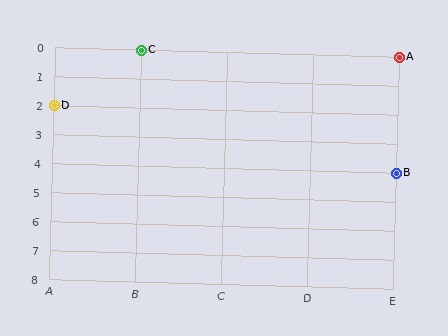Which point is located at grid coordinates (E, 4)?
Point B is at (E, 4).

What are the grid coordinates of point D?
Point D is at grid coordinates (A, 2).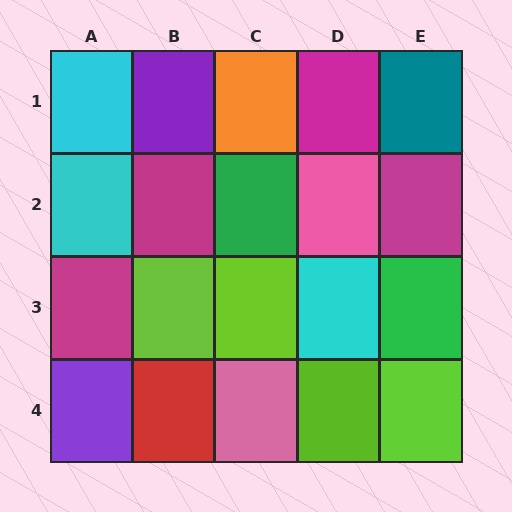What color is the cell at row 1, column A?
Cyan.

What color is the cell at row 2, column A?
Cyan.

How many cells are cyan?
3 cells are cyan.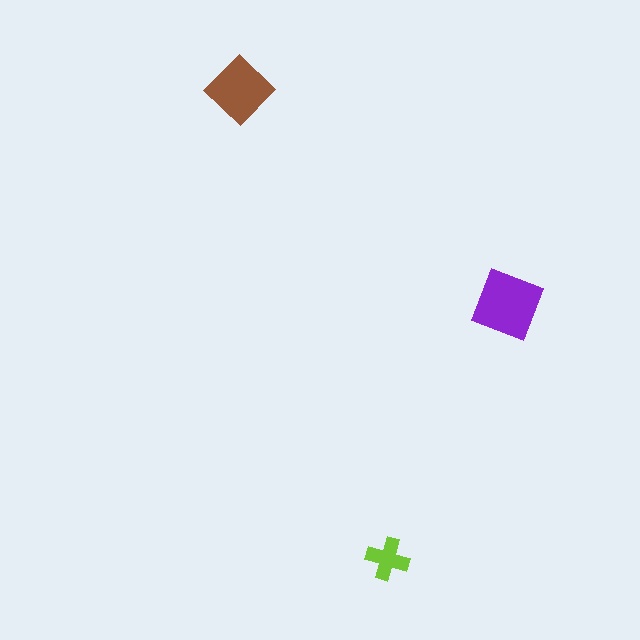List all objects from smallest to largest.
The lime cross, the brown diamond, the purple diamond.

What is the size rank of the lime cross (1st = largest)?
3rd.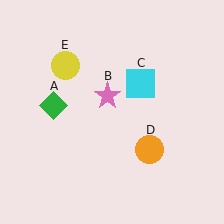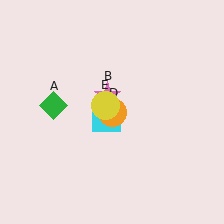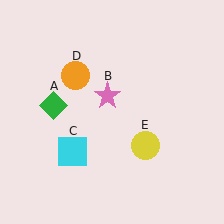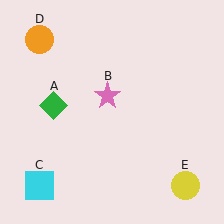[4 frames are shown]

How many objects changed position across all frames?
3 objects changed position: cyan square (object C), orange circle (object D), yellow circle (object E).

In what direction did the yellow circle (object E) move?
The yellow circle (object E) moved down and to the right.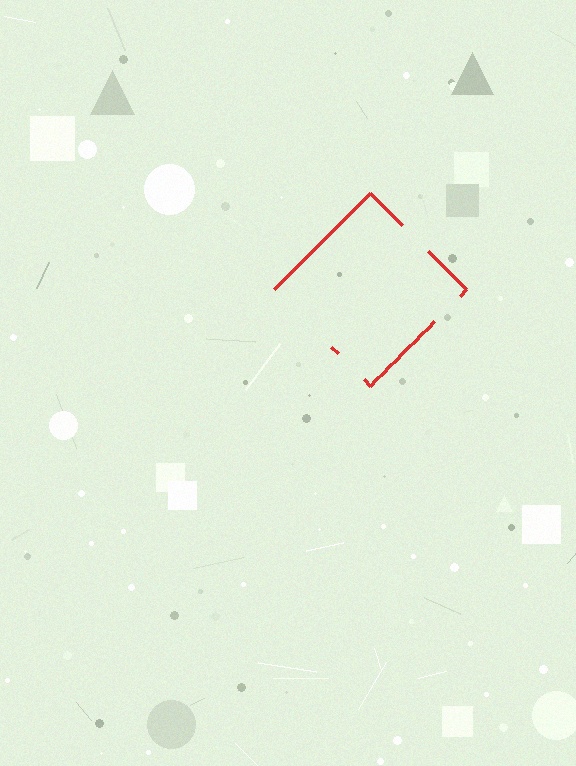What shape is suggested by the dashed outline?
The dashed outline suggests a diamond.